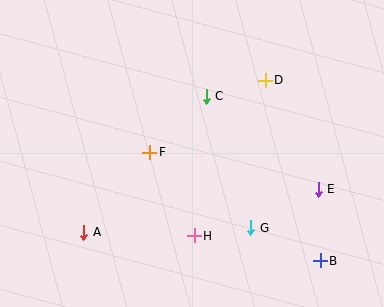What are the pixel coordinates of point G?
Point G is at (251, 228).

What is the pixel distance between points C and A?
The distance between C and A is 183 pixels.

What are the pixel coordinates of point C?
Point C is at (206, 96).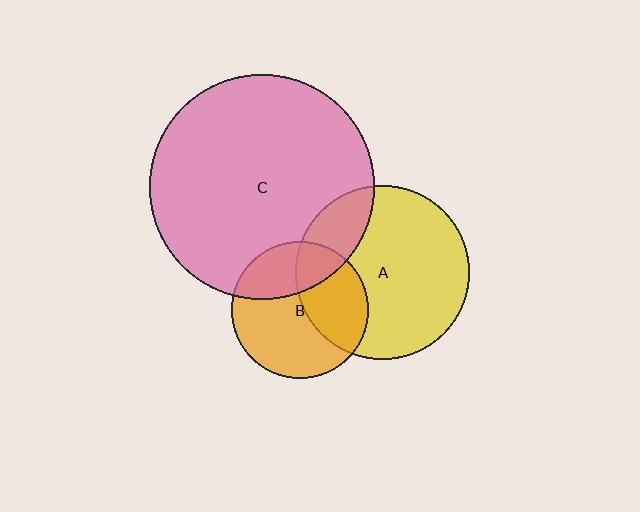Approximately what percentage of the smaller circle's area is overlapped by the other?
Approximately 40%.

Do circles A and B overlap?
Yes.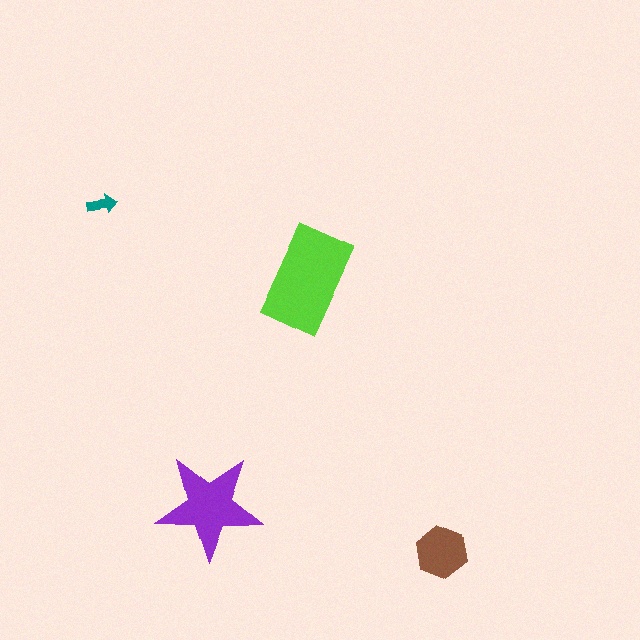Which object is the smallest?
The teal arrow.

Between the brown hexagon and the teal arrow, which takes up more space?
The brown hexagon.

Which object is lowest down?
The brown hexagon is bottommost.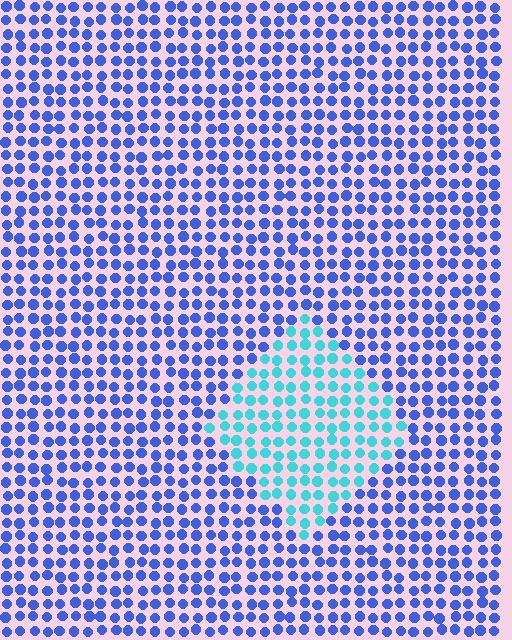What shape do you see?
I see a diamond.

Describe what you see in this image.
The image is filled with small blue elements in a uniform arrangement. A diamond-shaped region is visible where the elements are tinted to a slightly different hue, forming a subtle color boundary.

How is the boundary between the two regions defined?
The boundary is defined purely by a slight shift in hue (about 46 degrees). Spacing, size, and orientation are identical on both sides.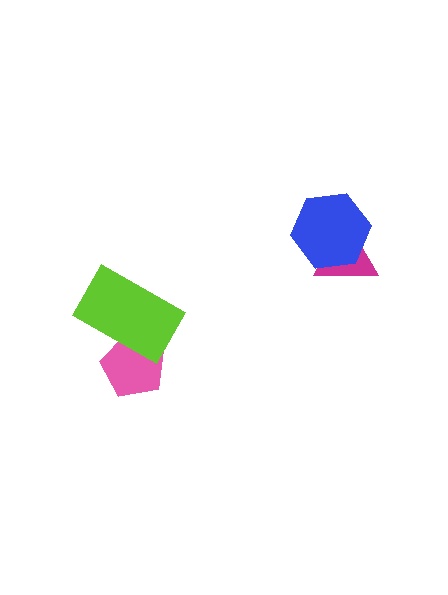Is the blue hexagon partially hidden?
No, no other shape covers it.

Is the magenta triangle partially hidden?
Yes, it is partially covered by another shape.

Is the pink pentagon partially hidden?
Yes, it is partially covered by another shape.